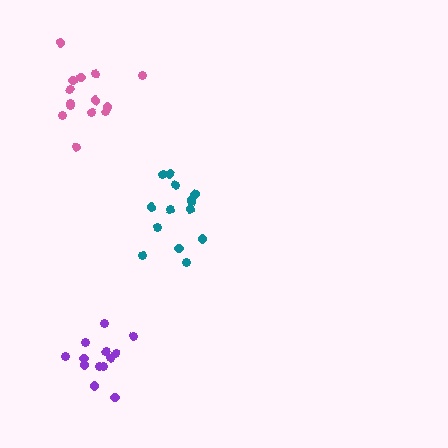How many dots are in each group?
Group 1: 14 dots, Group 2: 14 dots, Group 3: 13 dots (41 total).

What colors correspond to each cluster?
The clusters are colored: teal, pink, purple.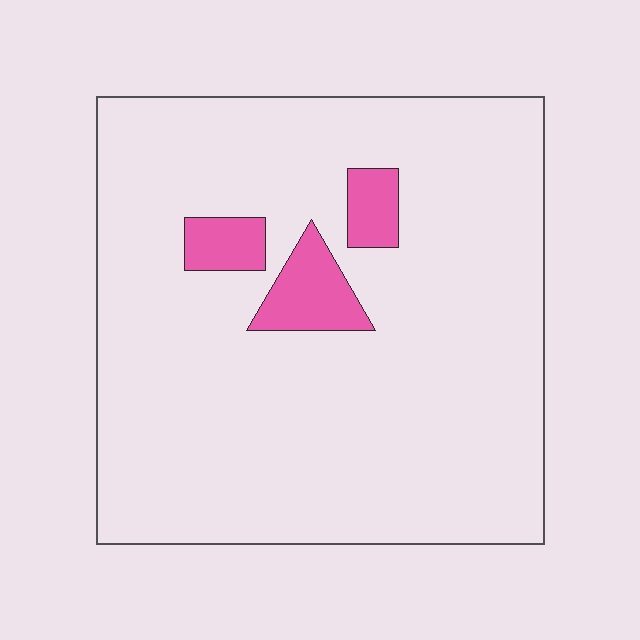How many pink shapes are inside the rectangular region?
3.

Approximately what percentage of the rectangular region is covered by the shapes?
Approximately 10%.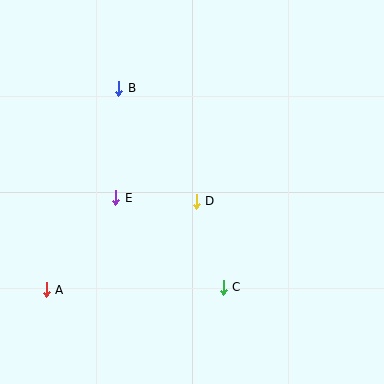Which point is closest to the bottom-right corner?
Point C is closest to the bottom-right corner.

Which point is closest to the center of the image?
Point D at (196, 201) is closest to the center.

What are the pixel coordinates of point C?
Point C is at (223, 287).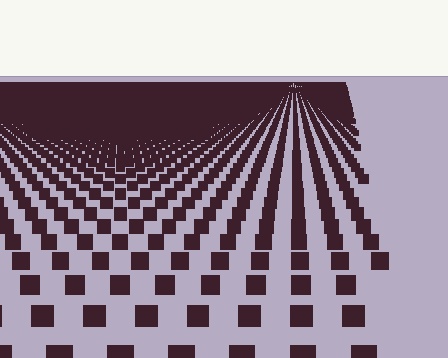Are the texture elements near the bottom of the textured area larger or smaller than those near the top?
Larger. Near the bottom, elements are closer to the viewer and appear at a bigger on-screen size.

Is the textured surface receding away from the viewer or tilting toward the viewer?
The surface is receding away from the viewer. Texture elements get smaller and denser toward the top.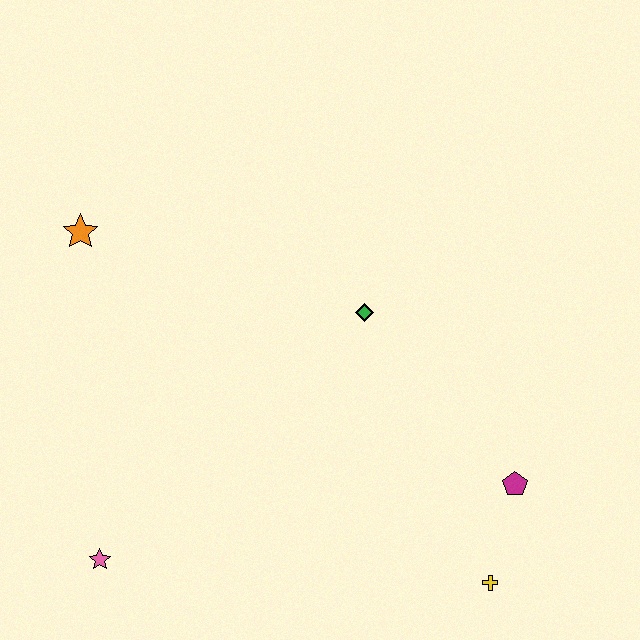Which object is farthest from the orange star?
The yellow cross is farthest from the orange star.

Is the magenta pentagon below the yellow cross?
No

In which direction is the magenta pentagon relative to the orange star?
The magenta pentagon is to the right of the orange star.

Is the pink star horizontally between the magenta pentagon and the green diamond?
No